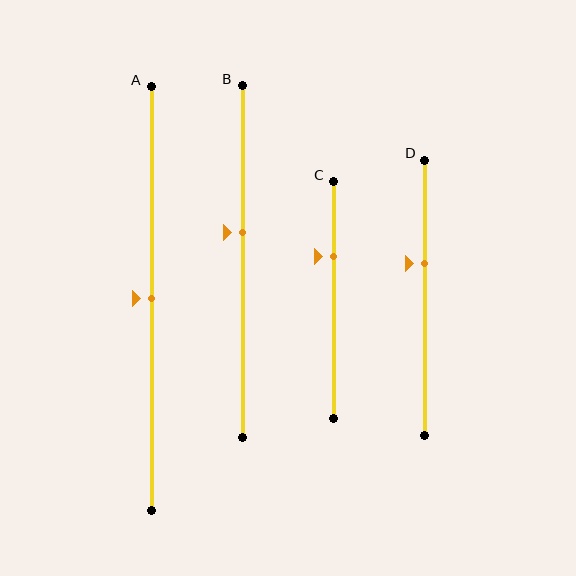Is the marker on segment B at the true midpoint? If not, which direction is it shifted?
No, the marker on segment B is shifted upward by about 8% of the segment length.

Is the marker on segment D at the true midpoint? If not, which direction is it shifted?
No, the marker on segment D is shifted upward by about 13% of the segment length.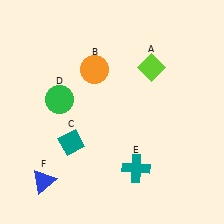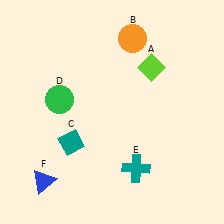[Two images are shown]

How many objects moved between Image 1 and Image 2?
1 object moved between the two images.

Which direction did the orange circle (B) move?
The orange circle (B) moved right.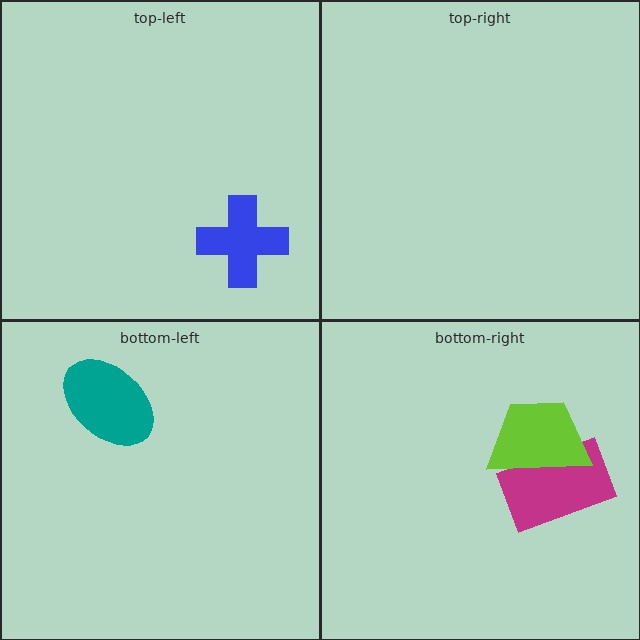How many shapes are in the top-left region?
1.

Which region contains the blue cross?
The top-left region.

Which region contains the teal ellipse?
The bottom-left region.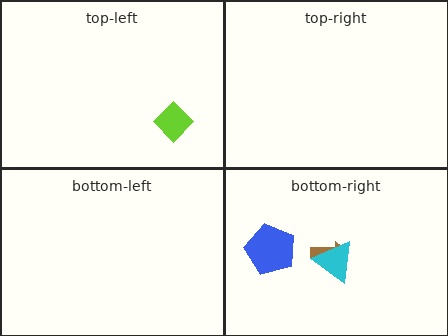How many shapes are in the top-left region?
1.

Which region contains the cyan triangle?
The bottom-right region.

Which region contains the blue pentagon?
The bottom-right region.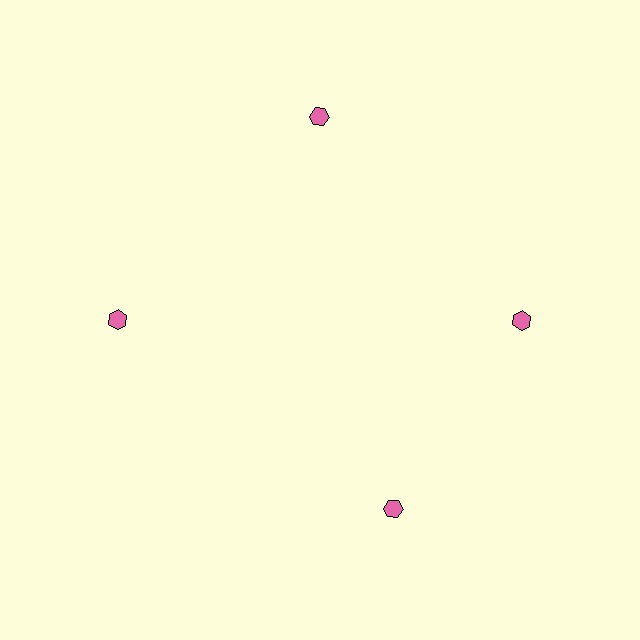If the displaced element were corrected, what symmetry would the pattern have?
It would have 4-fold rotational symmetry — the pattern would map onto itself every 90 degrees.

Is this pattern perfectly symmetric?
No. The 4 pink hexagons are arranged in a ring, but one element near the 6 o'clock position is rotated out of alignment along the ring, breaking the 4-fold rotational symmetry.